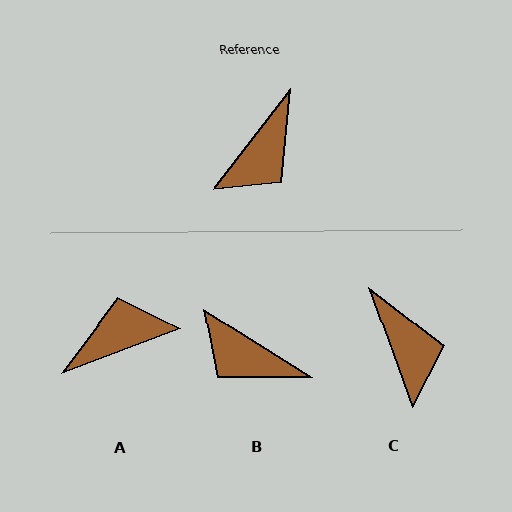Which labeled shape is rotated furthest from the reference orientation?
A, about 148 degrees away.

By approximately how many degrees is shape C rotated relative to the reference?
Approximately 57 degrees counter-clockwise.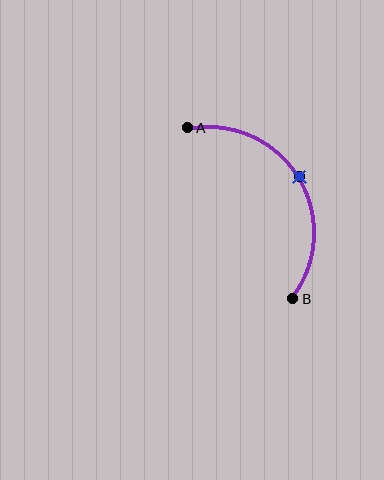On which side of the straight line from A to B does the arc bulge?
The arc bulges to the right of the straight line connecting A and B.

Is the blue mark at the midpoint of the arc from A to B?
Yes. The blue mark lies on the arc at equal arc-length from both A and B — it is the arc midpoint.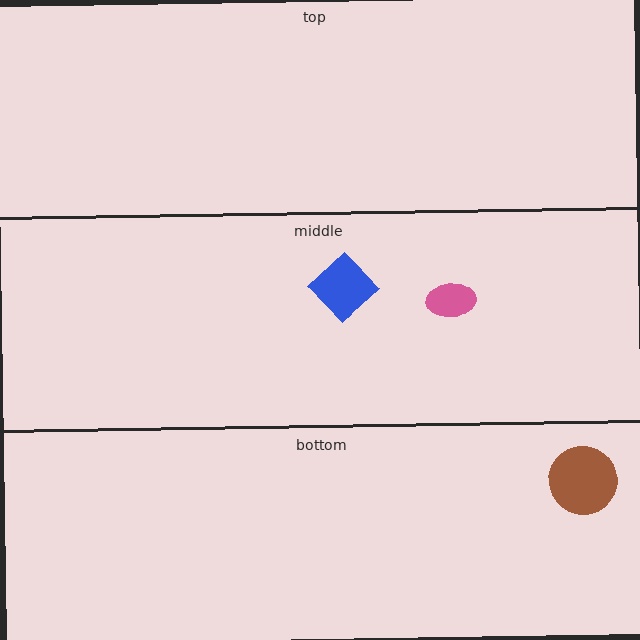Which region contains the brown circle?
The bottom region.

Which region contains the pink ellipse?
The middle region.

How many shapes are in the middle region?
2.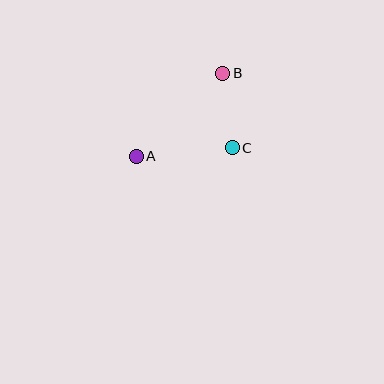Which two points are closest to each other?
Points B and C are closest to each other.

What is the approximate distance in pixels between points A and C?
The distance between A and C is approximately 96 pixels.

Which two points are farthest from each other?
Points A and B are farthest from each other.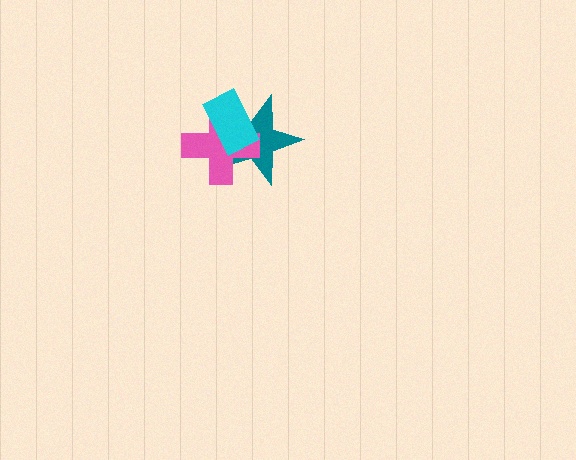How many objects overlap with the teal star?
2 objects overlap with the teal star.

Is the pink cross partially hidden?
Yes, it is partially covered by another shape.